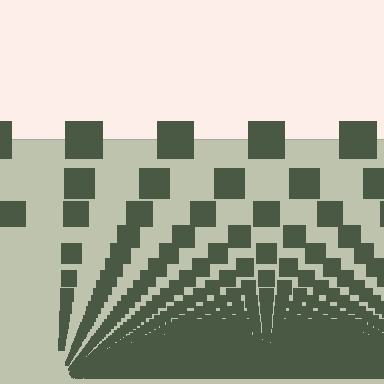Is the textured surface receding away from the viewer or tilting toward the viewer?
The surface appears to tilt toward the viewer. Texture elements get larger and sparser toward the top.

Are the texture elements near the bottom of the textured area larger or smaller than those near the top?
Smaller. The gradient is inverted — elements near the bottom are smaller and denser.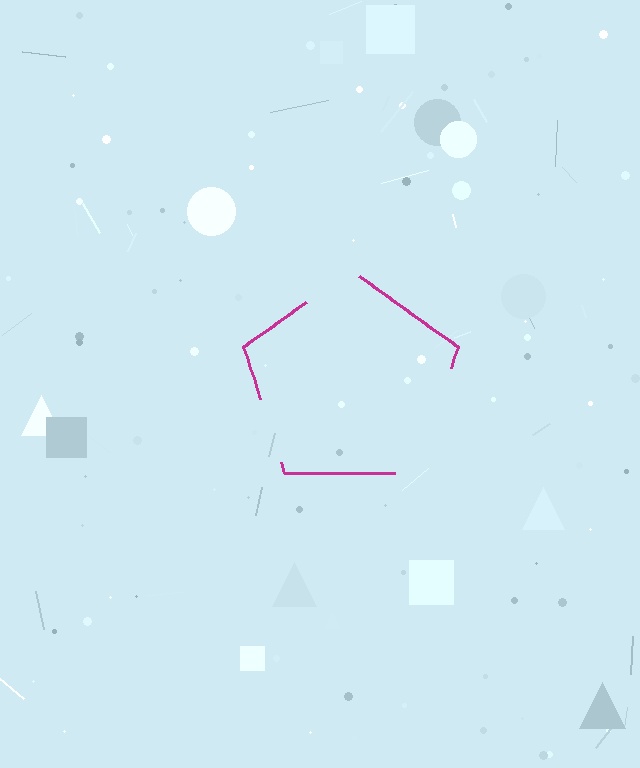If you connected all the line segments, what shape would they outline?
They would outline a pentagon.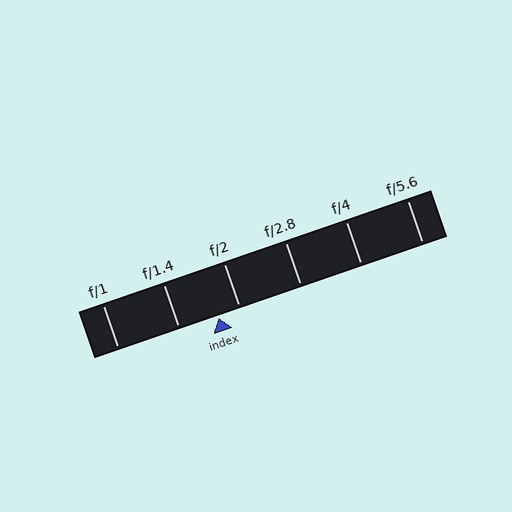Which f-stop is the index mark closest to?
The index mark is closest to f/2.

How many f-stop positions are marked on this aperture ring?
There are 6 f-stop positions marked.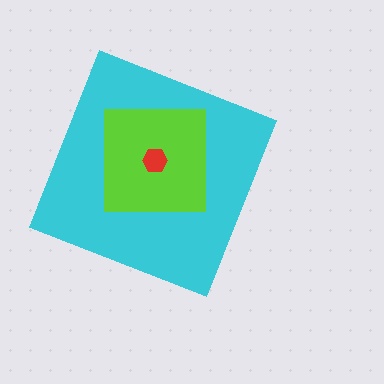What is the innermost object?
The red hexagon.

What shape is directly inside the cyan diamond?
The lime square.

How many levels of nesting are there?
3.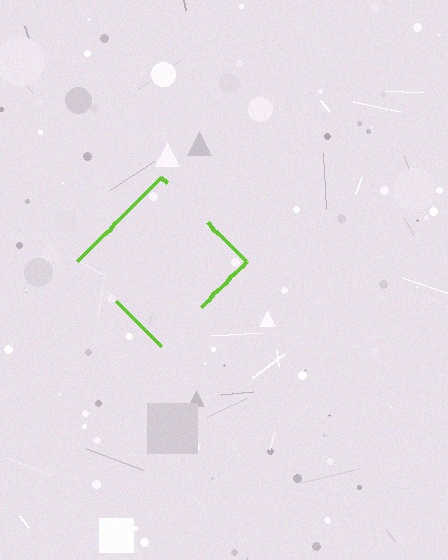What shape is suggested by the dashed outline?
The dashed outline suggests a diamond.